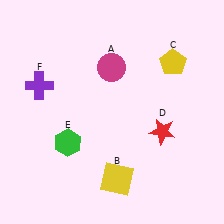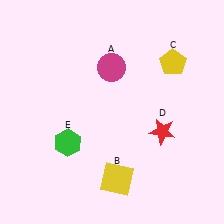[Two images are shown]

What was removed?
The purple cross (F) was removed in Image 2.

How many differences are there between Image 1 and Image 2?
There is 1 difference between the two images.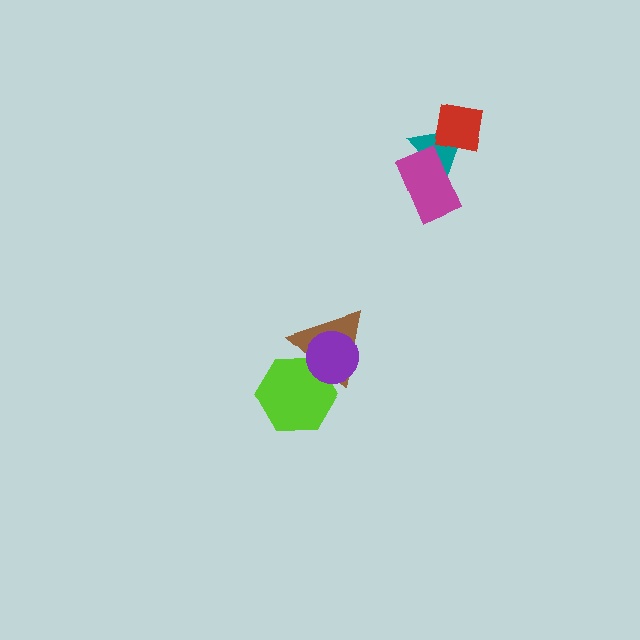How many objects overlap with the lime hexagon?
2 objects overlap with the lime hexagon.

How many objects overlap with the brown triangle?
2 objects overlap with the brown triangle.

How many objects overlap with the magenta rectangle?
1 object overlaps with the magenta rectangle.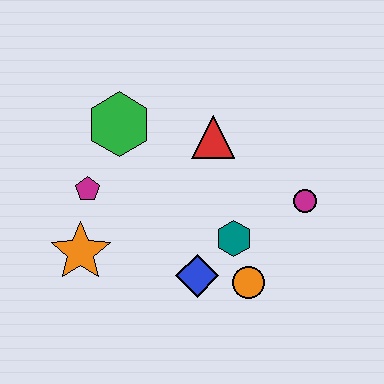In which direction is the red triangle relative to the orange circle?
The red triangle is above the orange circle.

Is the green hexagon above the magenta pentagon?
Yes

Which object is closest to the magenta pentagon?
The orange star is closest to the magenta pentagon.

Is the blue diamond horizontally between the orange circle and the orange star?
Yes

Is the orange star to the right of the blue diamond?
No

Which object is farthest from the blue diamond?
The green hexagon is farthest from the blue diamond.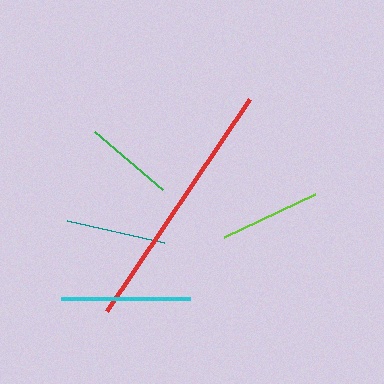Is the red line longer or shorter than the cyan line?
The red line is longer than the cyan line.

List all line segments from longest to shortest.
From longest to shortest: red, cyan, lime, teal, green.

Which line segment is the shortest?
The green line is the shortest at approximately 89 pixels.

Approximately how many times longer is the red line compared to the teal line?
The red line is approximately 2.6 times the length of the teal line.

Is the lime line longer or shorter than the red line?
The red line is longer than the lime line.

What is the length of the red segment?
The red segment is approximately 255 pixels long.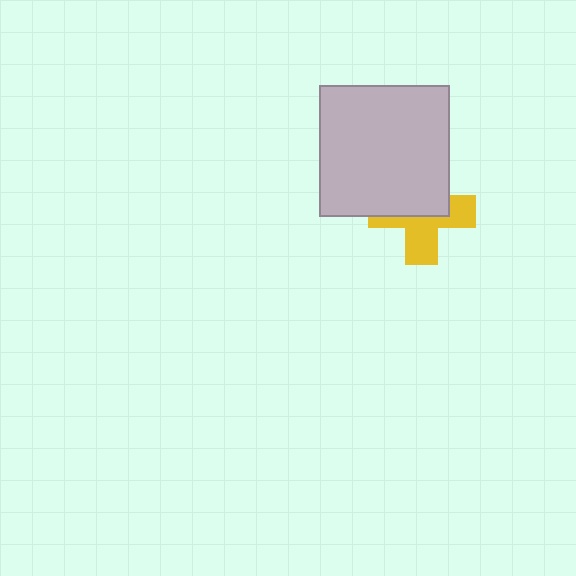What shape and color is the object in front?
The object in front is a light gray rectangle.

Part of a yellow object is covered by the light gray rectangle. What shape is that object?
It is a cross.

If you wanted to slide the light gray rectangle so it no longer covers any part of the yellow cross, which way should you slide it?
Slide it up — that is the most direct way to separate the two shapes.